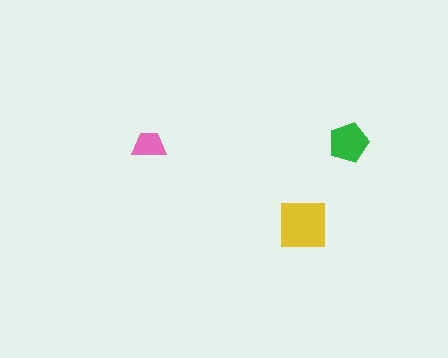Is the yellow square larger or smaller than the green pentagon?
Larger.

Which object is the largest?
The yellow square.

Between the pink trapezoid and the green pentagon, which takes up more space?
The green pentagon.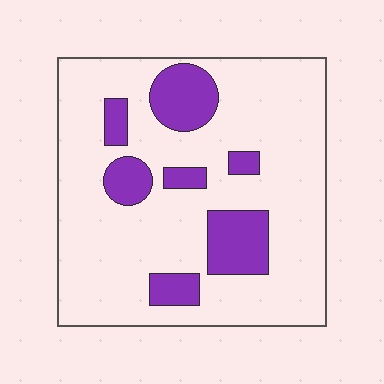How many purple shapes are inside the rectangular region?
7.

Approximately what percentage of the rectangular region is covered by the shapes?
Approximately 20%.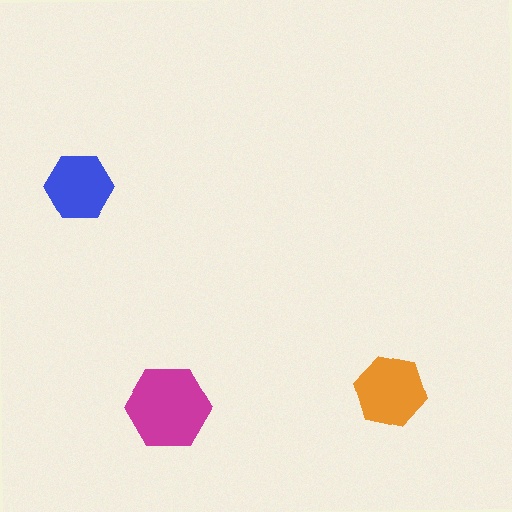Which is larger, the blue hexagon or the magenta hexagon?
The magenta one.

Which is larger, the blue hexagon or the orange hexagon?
The orange one.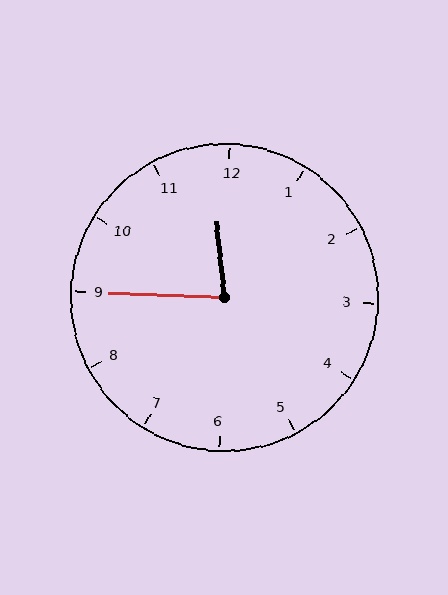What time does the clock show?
11:45.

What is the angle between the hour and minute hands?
Approximately 82 degrees.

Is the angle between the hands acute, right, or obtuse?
It is acute.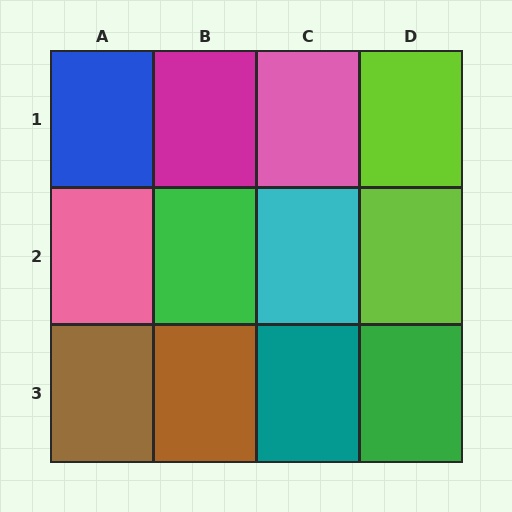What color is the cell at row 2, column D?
Lime.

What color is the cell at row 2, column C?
Cyan.